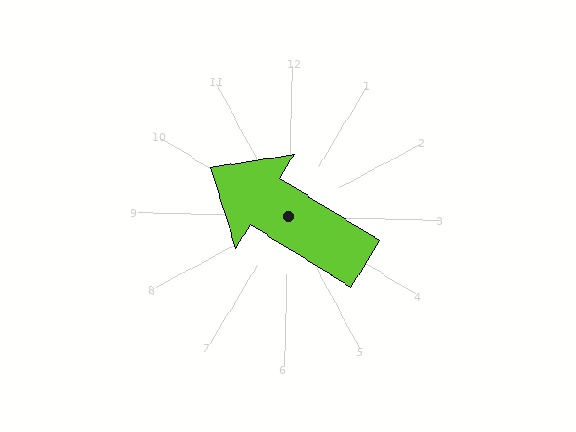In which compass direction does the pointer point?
Northwest.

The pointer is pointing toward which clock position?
Roughly 10 o'clock.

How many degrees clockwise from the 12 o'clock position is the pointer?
Approximately 301 degrees.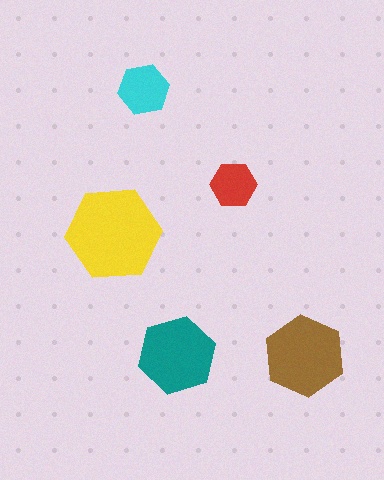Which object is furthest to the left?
The yellow hexagon is leftmost.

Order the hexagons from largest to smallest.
the yellow one, the brown one, the teal one, the cyan one, the red one.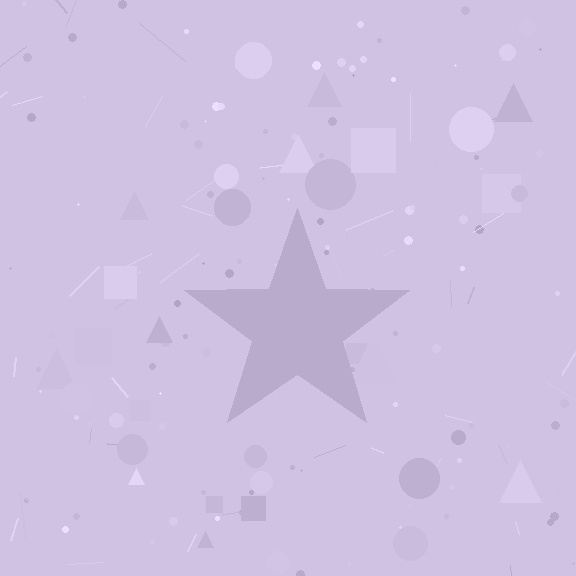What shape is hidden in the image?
A star is hidden in the image.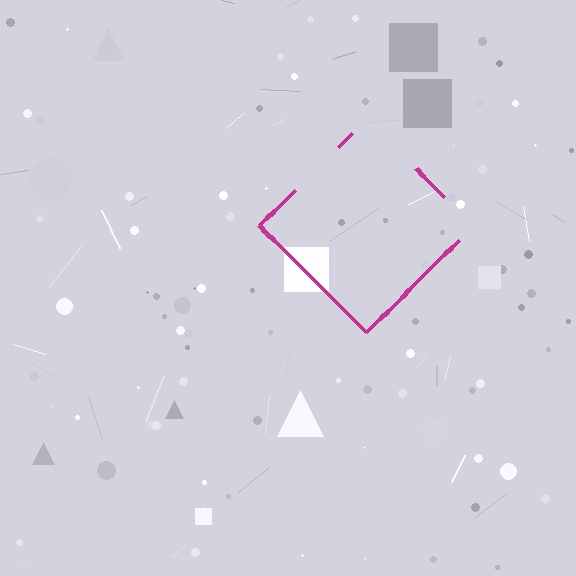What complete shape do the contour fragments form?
The contour fragments form a diamond.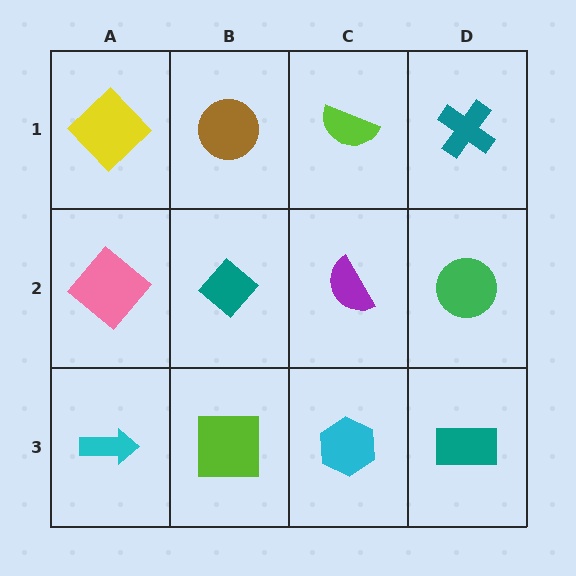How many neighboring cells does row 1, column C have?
3.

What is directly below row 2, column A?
A cyan arrow.